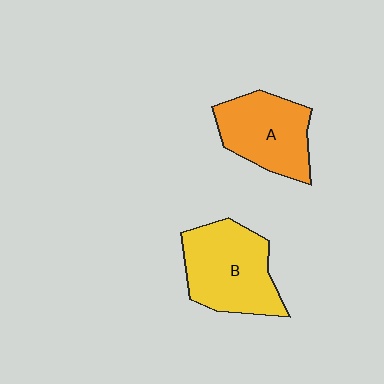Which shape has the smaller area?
Shape A (orange).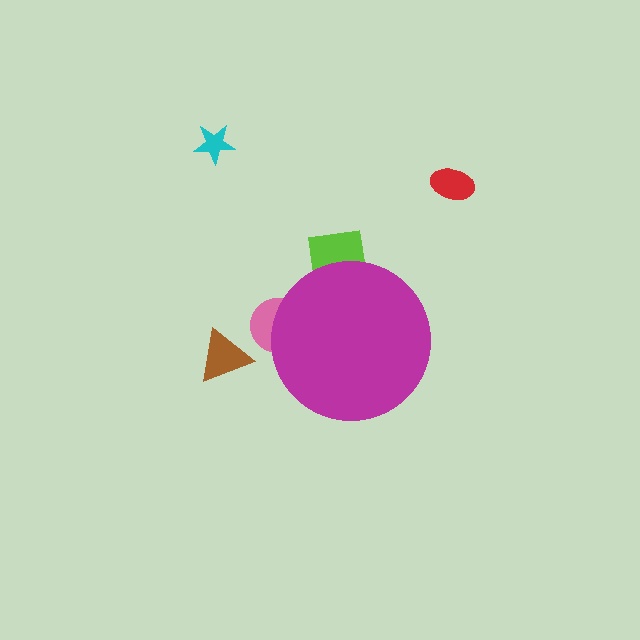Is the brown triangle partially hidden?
No, the brown triangle is fully visible.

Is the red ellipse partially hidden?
No, the red ellipse is fully visible.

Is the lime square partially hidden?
Yes, the lime square is partially hidden behind the magenta circle.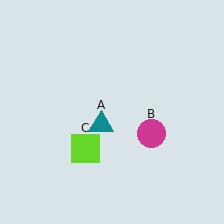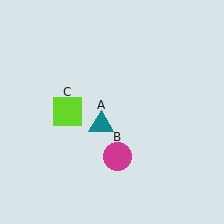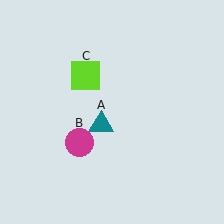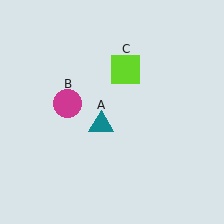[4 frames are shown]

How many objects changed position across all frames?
2 objects changed position: magenta circle (object B), lime square (object C).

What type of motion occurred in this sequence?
The magenta circle (object B), lime square (object C) rotated clockwise around the center of the scene.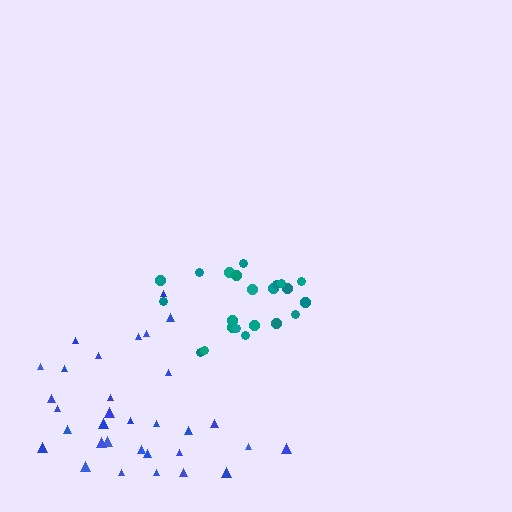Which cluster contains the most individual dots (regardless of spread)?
Blue (32).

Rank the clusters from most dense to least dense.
teal, blue.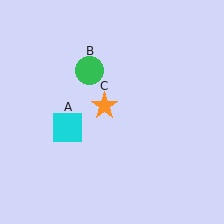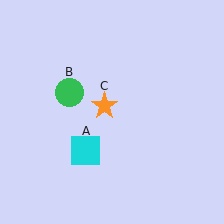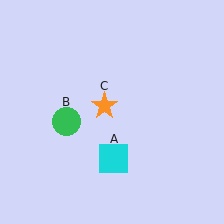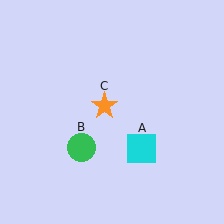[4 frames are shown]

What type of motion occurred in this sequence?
The cyan square (object A), green circle (object B) rotated counterclockwise around the center of the scene.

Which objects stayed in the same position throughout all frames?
Orange star (object C) remained stationary.